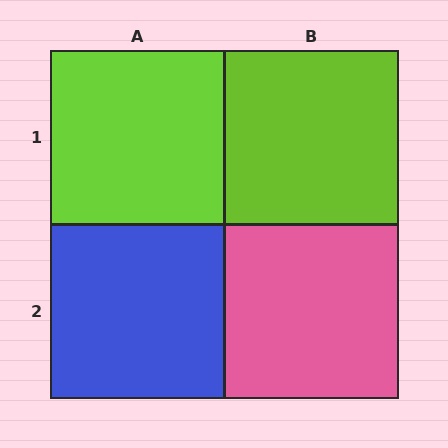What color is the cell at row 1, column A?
Lime.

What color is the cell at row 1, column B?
Lime.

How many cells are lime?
2 cells are lime.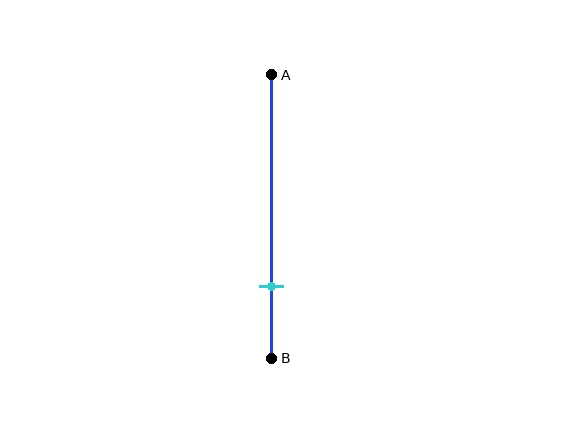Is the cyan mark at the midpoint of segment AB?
No, the mark is at about 75% from A, not at the 50% midpoint.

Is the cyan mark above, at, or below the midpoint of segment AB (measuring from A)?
The cyan mark is below the midpoint of segment AB.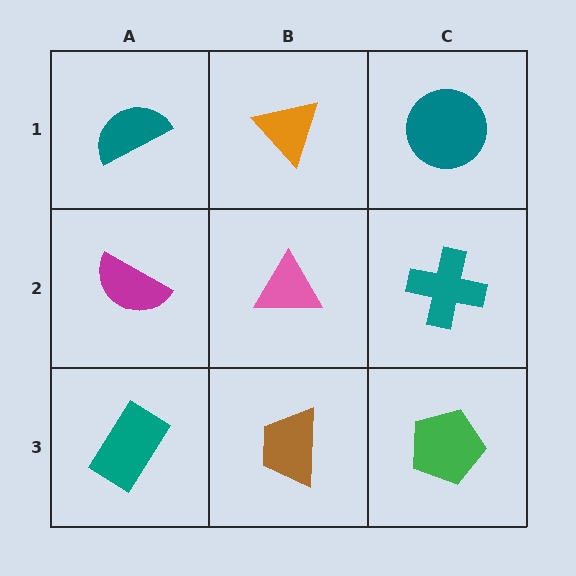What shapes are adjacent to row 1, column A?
A magenta semicircle (row 2, column A), an orange triangle (row 1, column B).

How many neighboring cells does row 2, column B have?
4.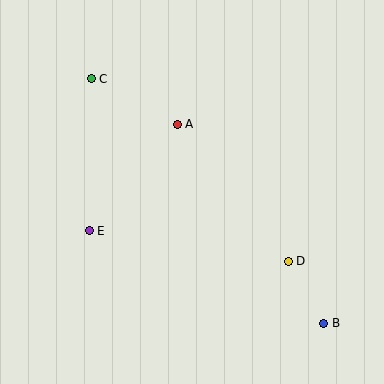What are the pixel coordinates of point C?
Point C is at (91, 79).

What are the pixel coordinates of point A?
Point A is at (177, 124).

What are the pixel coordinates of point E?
Point E is at (89, 231).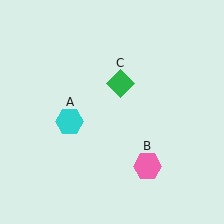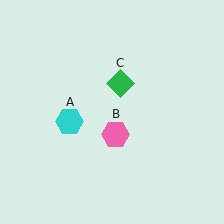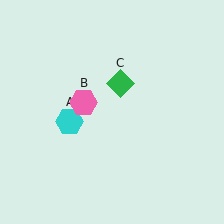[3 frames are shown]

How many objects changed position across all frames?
1 object changed position: pink hexagon (object B).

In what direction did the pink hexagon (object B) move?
The pink hexagon (object B) moved up and to the left.